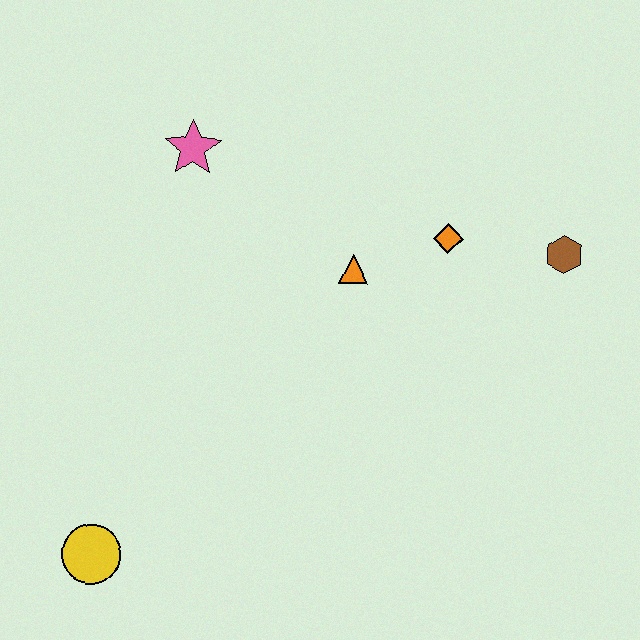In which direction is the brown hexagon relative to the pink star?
The brown hexagon is to the right of the pink star.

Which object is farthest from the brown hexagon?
The yellow circle is farthest from the brown hexagon.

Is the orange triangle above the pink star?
No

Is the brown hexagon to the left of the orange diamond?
No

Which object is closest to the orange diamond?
The orange triangle is closest to the orange diamond.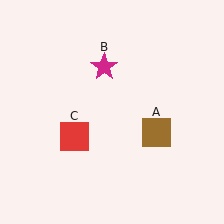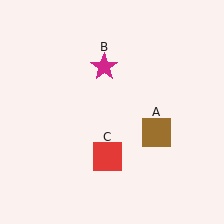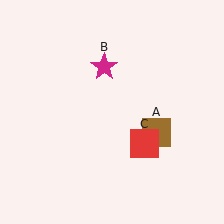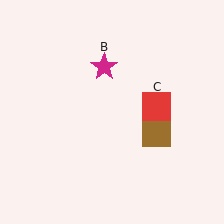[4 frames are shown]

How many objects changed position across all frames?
1 object changed position: red square (object C).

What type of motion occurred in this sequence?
The red square (object C) rotated counterclockwise around the center of the scene.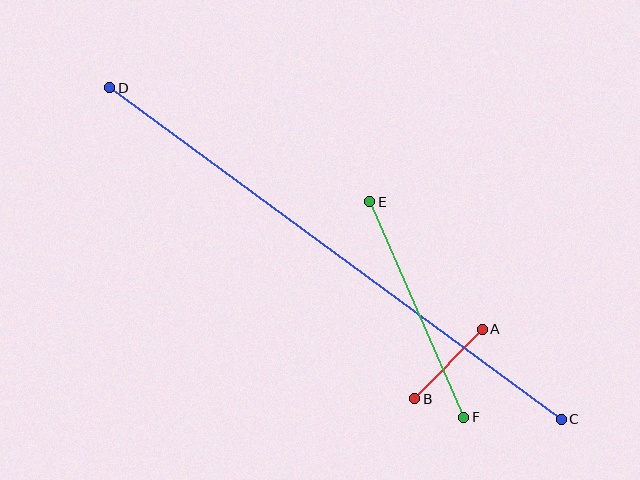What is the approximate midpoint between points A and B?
The midpoint is at approximately (448, 364) pixels.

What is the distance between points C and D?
The distance is approximately 560 pixels.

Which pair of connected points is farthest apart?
Points C and D are farthest apart.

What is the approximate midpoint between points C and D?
The midpoint is at approximately (335, 253) pixels.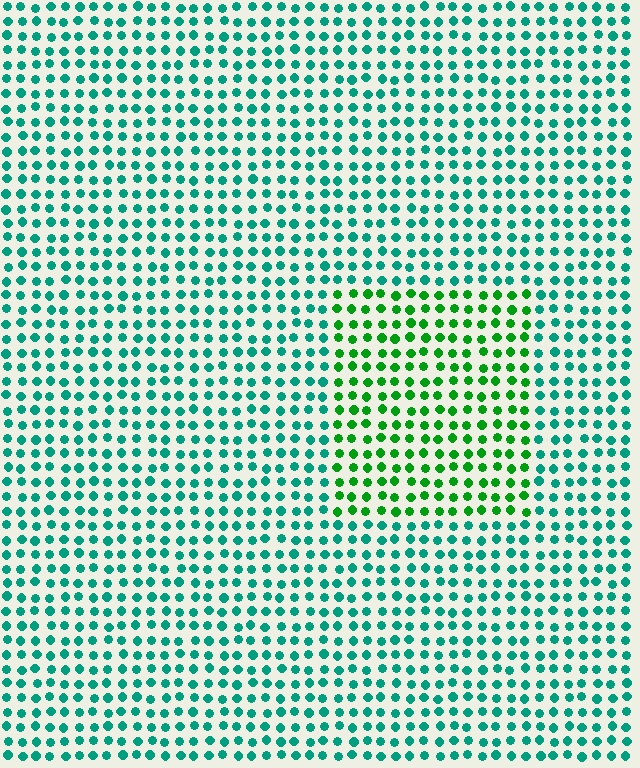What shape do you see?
I see a rectangle.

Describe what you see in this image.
The image is filled with small teal elements in a uniform arrangement. A rectangle-shaped region is visible where the elements are tinted to a slightly different hue, forming a subtle color boundary.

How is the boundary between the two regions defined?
The boundary is defined purely by a slight shift in hue (about 41 degrees). Spacing, size, and orientation are identical on both sides.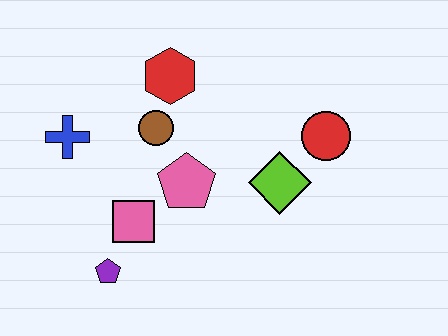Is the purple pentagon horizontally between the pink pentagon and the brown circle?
No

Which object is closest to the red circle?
The lime diamond is closest to the red circle.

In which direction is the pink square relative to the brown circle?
The pink square is below the brown circle.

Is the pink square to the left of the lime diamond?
Yes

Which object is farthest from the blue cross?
The red circle is farthest from the blue cross.